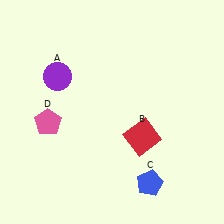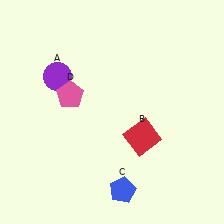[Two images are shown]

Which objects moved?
The objects that moved are: the blue pentagon (C), the pink pentagon (D).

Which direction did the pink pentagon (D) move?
The pink pentagon (D) moved up.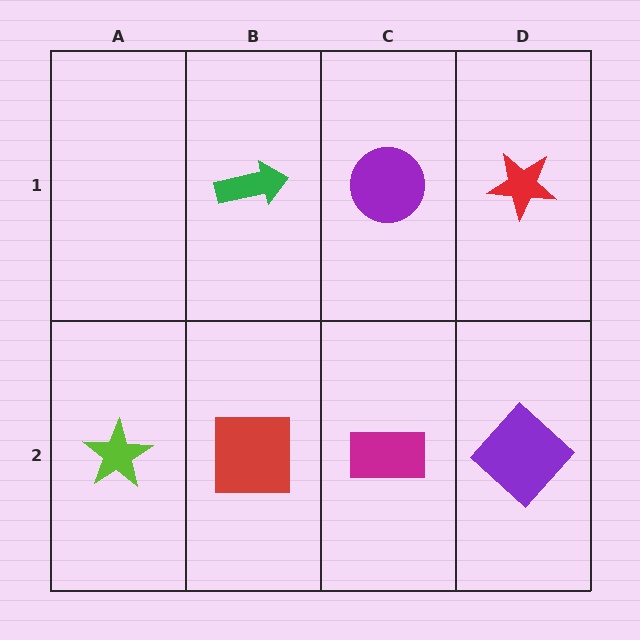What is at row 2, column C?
A magenta rectangle.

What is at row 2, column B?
A red square.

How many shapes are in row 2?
4 shapes.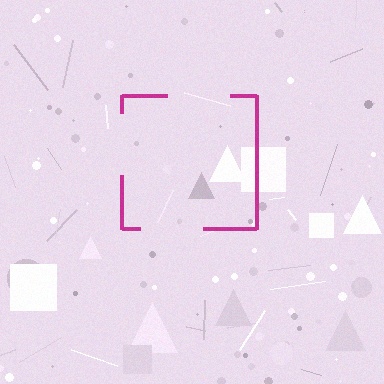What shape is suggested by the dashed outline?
The dashed outline suggests a square.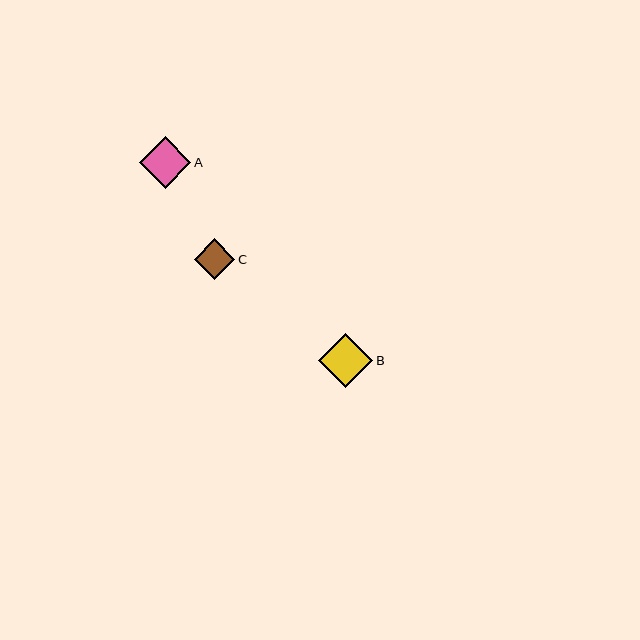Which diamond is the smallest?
Diamond C is the smallest with a size of approximately 41 pixels.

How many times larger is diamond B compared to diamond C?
Diamond B is approximately 1.3 times the size of diamond C.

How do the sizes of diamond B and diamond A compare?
Diamond B and diamond A are approximately the same size.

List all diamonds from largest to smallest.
From largest to smallest: B, A, C.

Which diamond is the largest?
Diamond B is the largest with a size of approximately 54 pixels.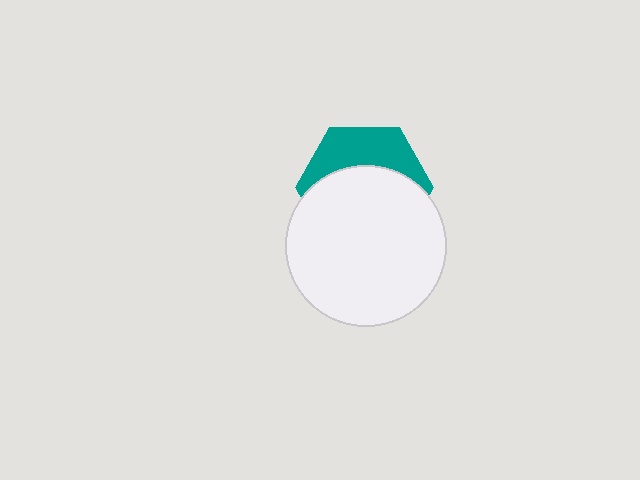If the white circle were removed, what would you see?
You would see the complete teal hexagon.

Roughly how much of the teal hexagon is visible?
A small part of it is visible (roughly 37%).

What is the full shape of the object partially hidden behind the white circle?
The partially hidden object is a teal hexagon.